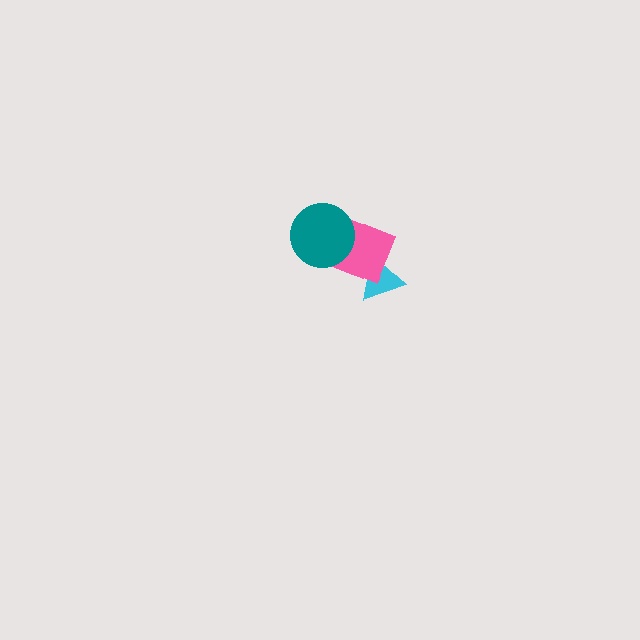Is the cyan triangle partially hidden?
Yes, it is partially covered by another shape.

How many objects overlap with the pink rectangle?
2 objects overlap with the pink rectangle.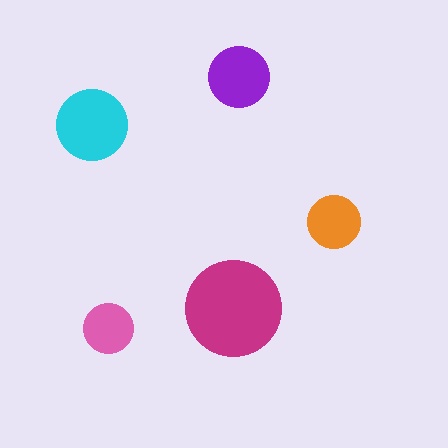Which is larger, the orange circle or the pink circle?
The orange one.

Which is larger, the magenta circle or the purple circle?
The magenta one.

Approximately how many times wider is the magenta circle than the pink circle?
About 2 times wider.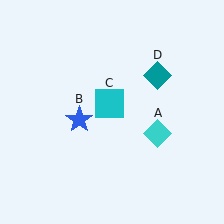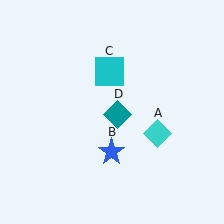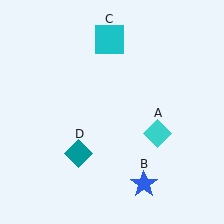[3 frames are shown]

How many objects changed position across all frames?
3 objects changed position: blue star (object B), cyan square (object C), teal diamond (object D).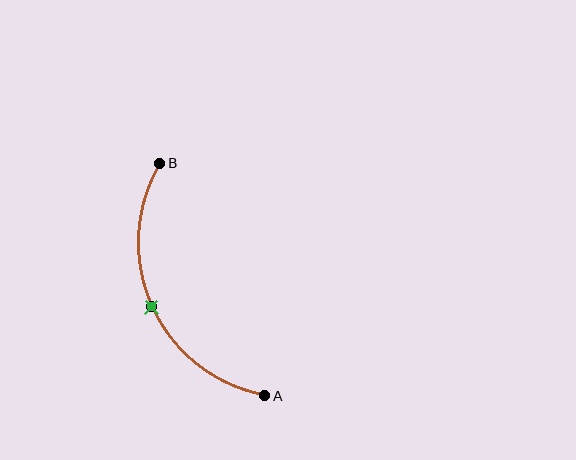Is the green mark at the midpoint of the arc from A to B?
Yes. The green mark lies on the arc at equal arc-length from both A and B — it is the arc midpoint.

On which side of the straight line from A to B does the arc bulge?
The arc bulges to the left of the straight line connecting A and B.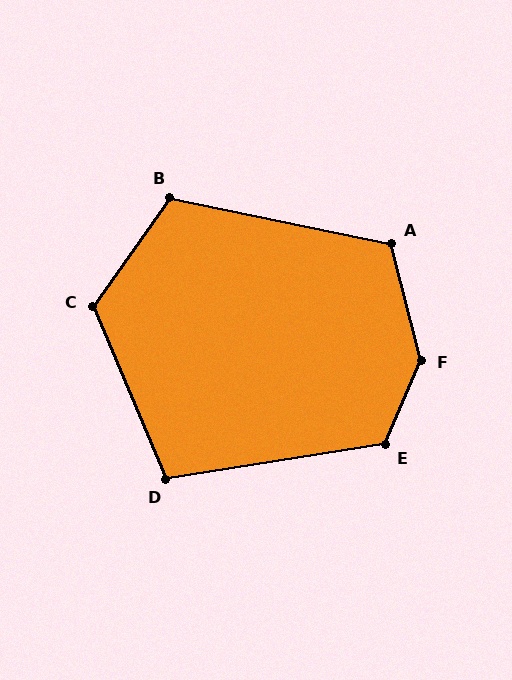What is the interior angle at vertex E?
Approximately 122 degrees (obtuse).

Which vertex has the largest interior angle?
F, at approximately 143 degrees.